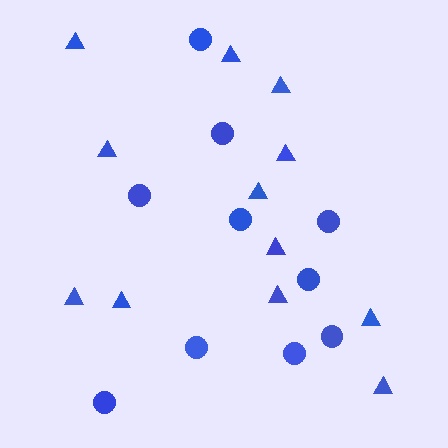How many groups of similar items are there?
There are 2 groups: one group of circles (10) and one group of triangles (12).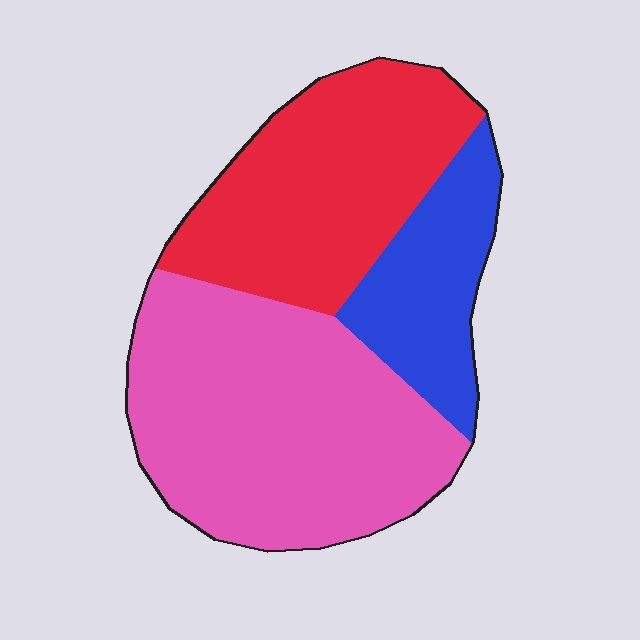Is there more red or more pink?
Pink.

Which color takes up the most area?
Pink, at roughly 50%.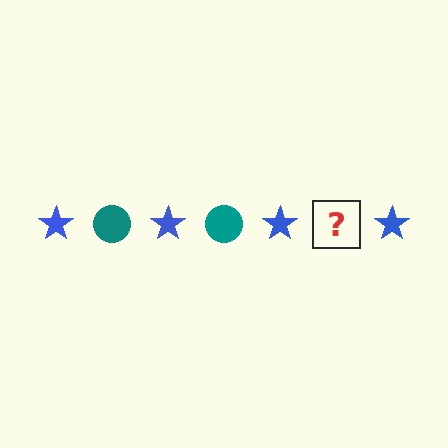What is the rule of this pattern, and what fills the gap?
The rule is that the pattern alternates between blue star and teal circle. The gap should be filled with a teal circle.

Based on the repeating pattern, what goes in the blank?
The blank should be a teal circle.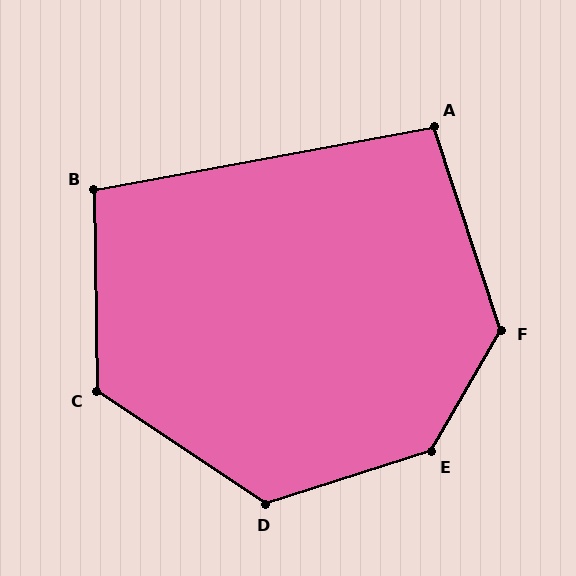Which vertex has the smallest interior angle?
A, at approximately 98 degrees.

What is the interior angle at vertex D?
Approximately 129 degrees (obtuse).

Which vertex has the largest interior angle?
E, at approximately 138 degrees.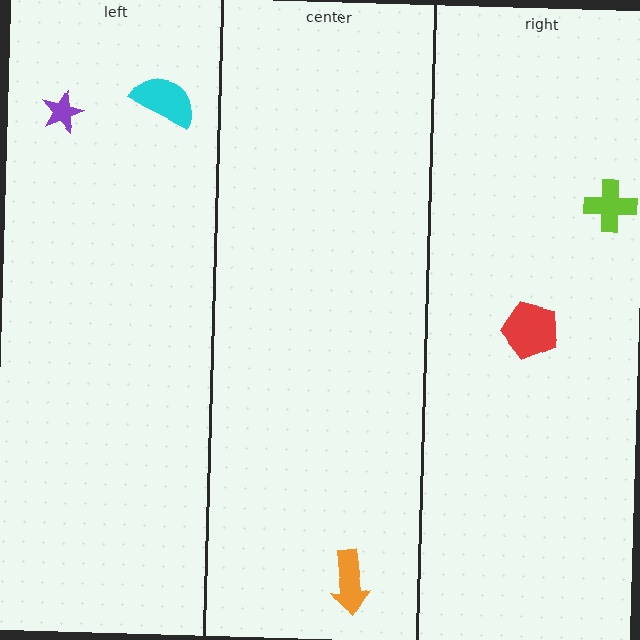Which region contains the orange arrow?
The center region.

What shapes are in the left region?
The purple star, the cyan semicircle.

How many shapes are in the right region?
2.